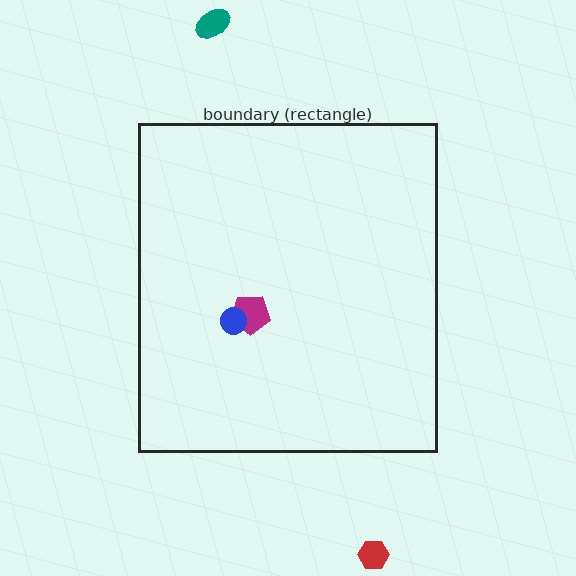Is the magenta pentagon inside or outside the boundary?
Inside.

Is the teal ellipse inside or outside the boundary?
Outside.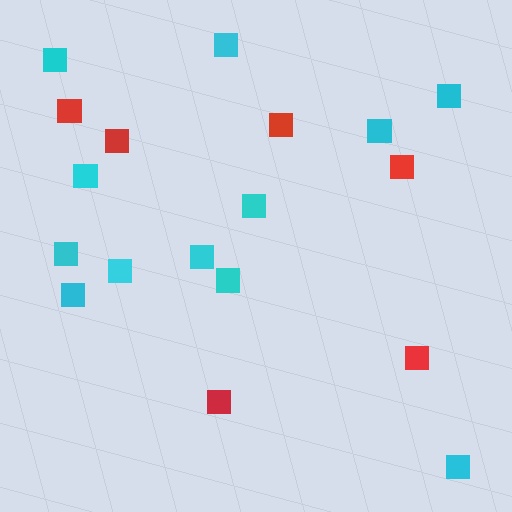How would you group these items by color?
There are 2 groups: one group of cyan squares (12) and one group of red squares (6).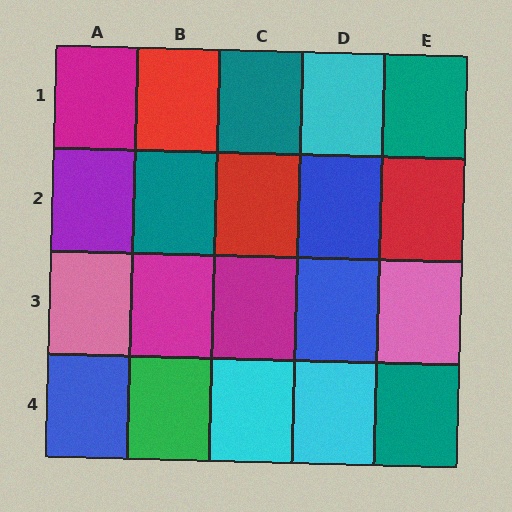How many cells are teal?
4 cells are teal.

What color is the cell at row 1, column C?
Teal.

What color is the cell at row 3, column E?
Pink.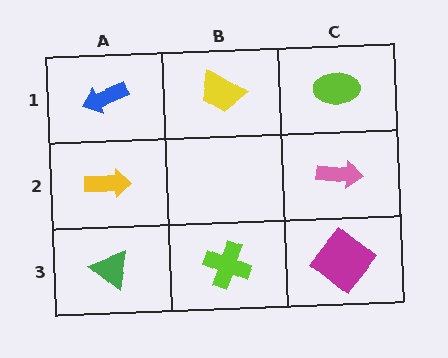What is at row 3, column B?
A lime cross.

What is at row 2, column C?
A pink arrow.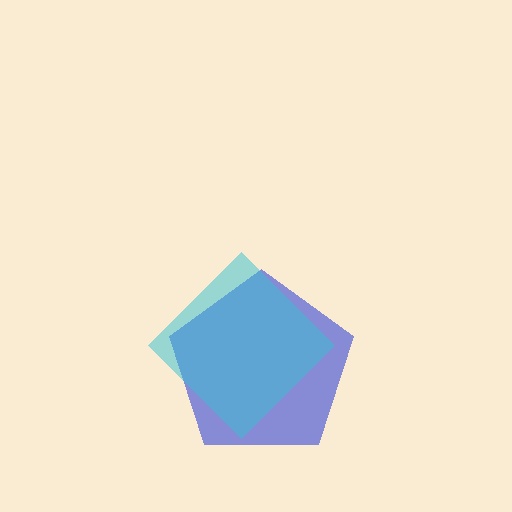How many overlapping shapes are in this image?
There are 2 overlapping shapes in the image.